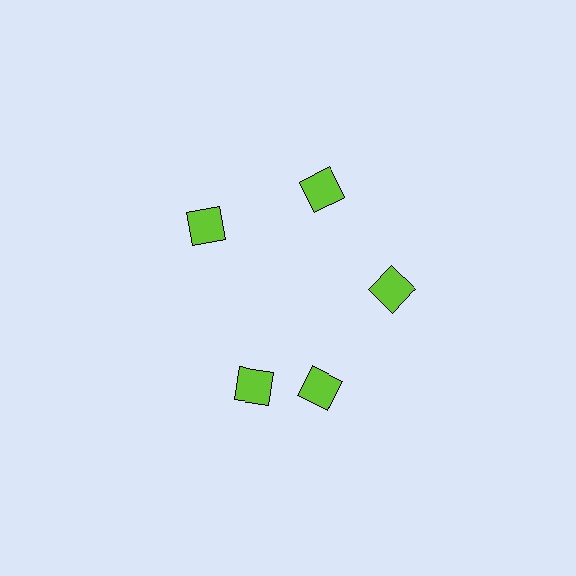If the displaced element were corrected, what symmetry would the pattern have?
It would have 5-fold rotational symmetry — the pattern would map onto itself every 72 degrees.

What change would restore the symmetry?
The symmetry would be restored by rotating it back into even spacing with its neighbors so that all 5 diamonds sit at equal angles and equal distance from the center.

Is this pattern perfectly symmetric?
No. The 5 lime diamonds are arranged in a ring, but one element near the 8 o'clock position is rotated out of alignment along the ring, breaking the 5-fold rotational symmetry.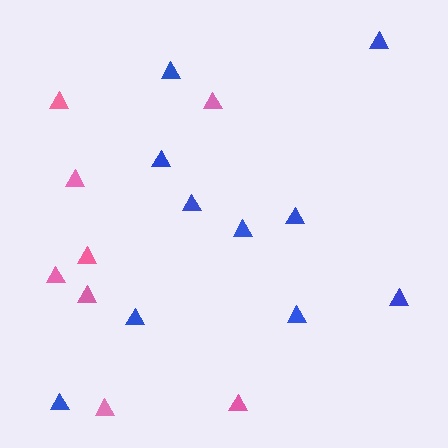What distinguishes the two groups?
There are 2 groups: one group of pink triangles (8) and one group of blue triangles (10).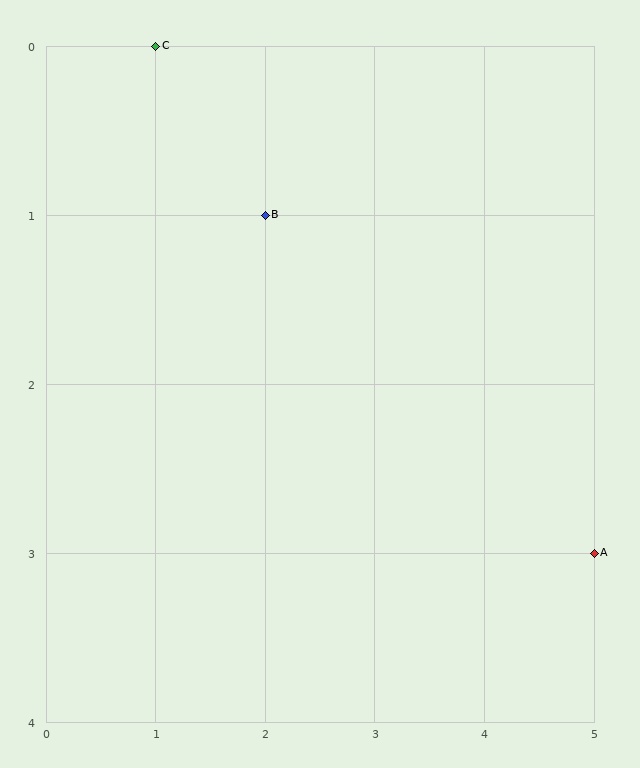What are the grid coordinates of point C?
Point C is at grid coordinates (1, 0).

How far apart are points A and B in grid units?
Points A and B are 3 columns and 2 rows apart (about 3.6 grid units diagonally).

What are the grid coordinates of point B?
Point B is at grid coordinates (2, 1).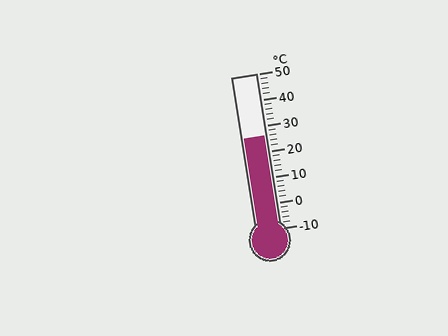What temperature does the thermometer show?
The thermometer shows approximately 26°C.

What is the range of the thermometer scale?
The thermometer scale ranges from -10°C to 50°C.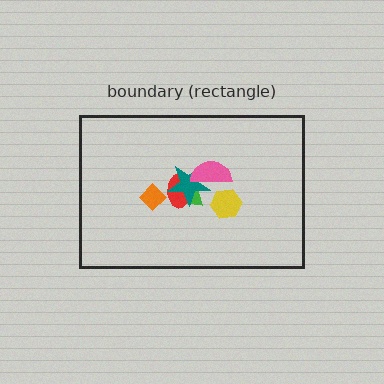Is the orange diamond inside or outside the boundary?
Inside.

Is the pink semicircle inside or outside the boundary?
Inside.